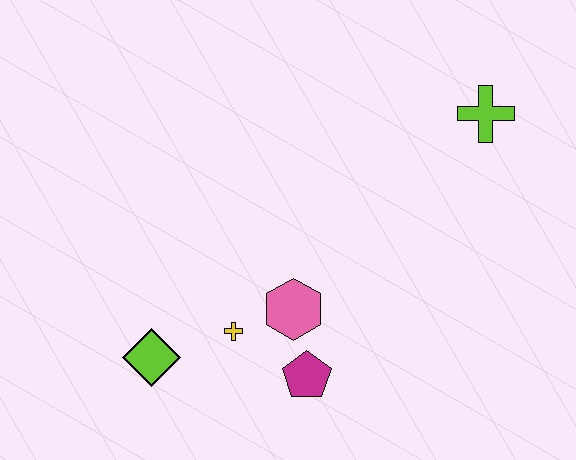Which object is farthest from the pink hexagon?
The lime cross is farthest from the pink hexagon.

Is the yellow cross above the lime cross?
No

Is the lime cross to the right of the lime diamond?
Yes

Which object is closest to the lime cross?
The pink hexagon is closest to the lime cross.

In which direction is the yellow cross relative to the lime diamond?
The yellow cross is to the right of the lime diamond.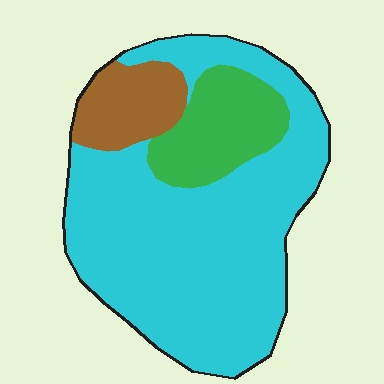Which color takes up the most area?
Cyan, at roughly 70%.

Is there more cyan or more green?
Cyan.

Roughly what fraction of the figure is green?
Green takes up about one sixth (1/6) of the figure.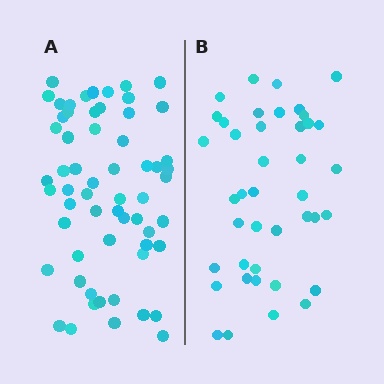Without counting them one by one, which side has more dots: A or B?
Region A (the left region) has more dots.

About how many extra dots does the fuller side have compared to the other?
Region A has approximately 20 more dots than region B.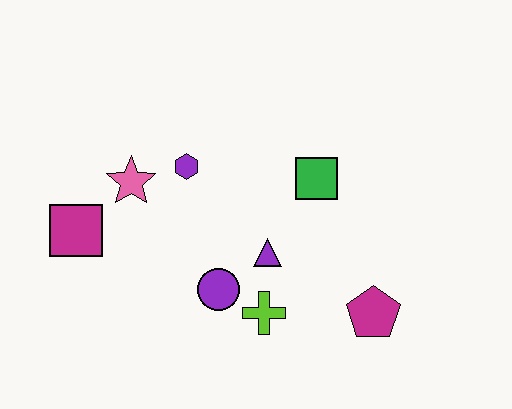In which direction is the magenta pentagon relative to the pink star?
The magenta pentagon is to the right of the pink star.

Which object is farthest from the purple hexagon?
The magenta pentagon is farthest from the purple hexagon.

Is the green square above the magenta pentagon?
Yes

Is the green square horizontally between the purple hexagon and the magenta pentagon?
Yes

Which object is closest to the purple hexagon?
The pink star is closest to the purple hexagon.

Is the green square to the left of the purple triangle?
No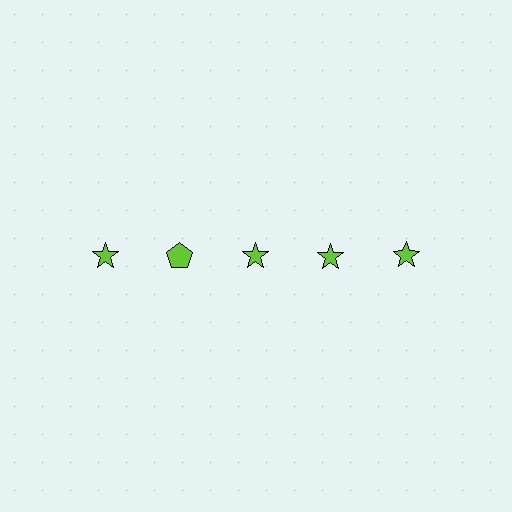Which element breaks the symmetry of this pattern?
The lime pentagon in the top row, second from left column breaks the symmetry. All other shapes are lime stars.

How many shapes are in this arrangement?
There are 5 shapes arranged in a grid pattern.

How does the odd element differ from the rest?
It has a different shape: pentagon instead of star.